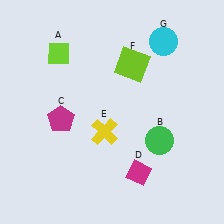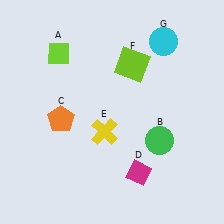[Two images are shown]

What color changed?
The pentagon (C) changed from magenta in Image 1 to orange in Image 2.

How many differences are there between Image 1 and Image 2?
There is 1 difference between the two images.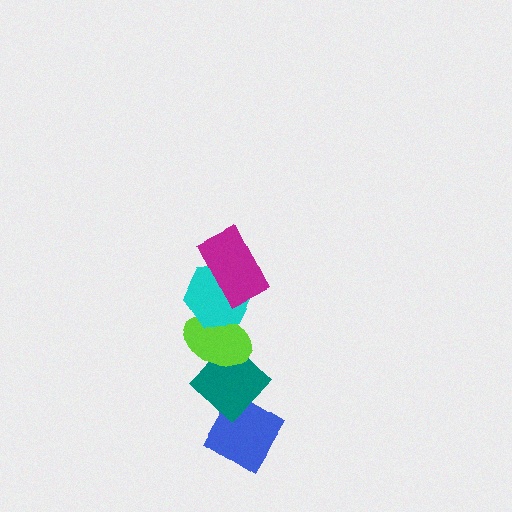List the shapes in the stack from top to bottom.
From top to bottom: the magenta rectangle, the cyan hexagon, the lime ellipse, the teal diamond, the blue diamond.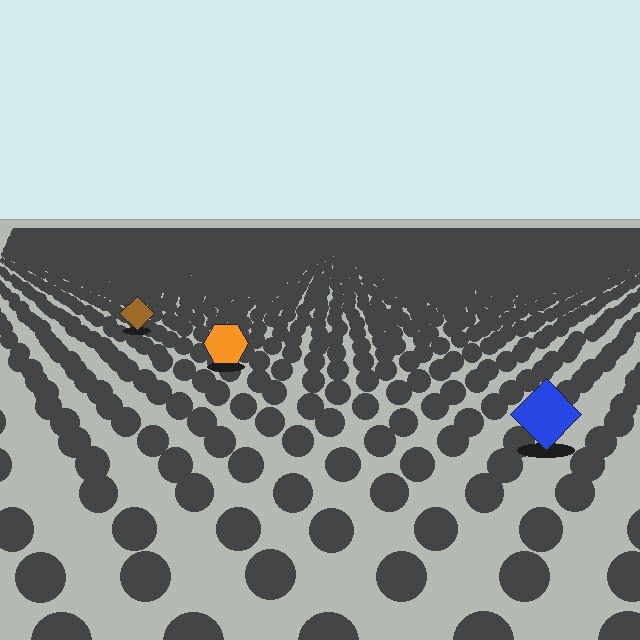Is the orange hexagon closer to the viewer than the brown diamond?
Yes. The orange hexagon is closer — you can tell from the texture gradient: the ground texture is coarser near it.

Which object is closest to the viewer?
The blue diamond is closest. The texture marks near it are larger and more spread out.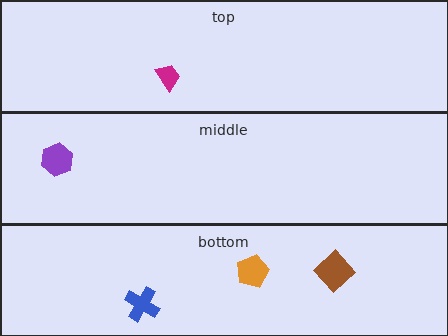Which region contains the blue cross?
The bottom region.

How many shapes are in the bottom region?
3.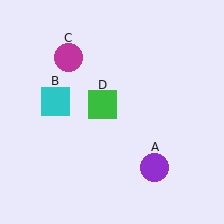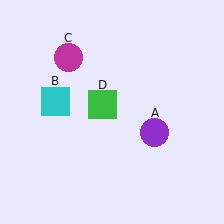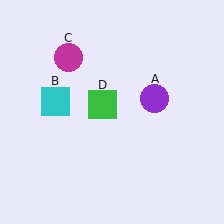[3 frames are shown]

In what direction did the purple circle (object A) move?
The purple circle (object A) moved up.